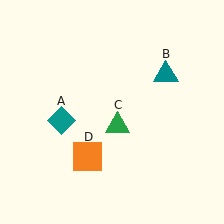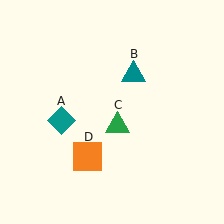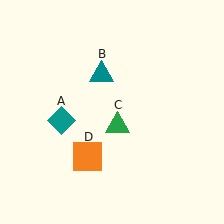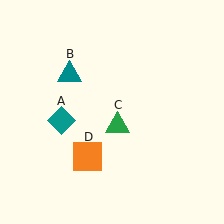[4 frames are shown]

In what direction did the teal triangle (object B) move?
The teal triangle (object B) moved left.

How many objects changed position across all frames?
1 object changed position: teal triangle (object B).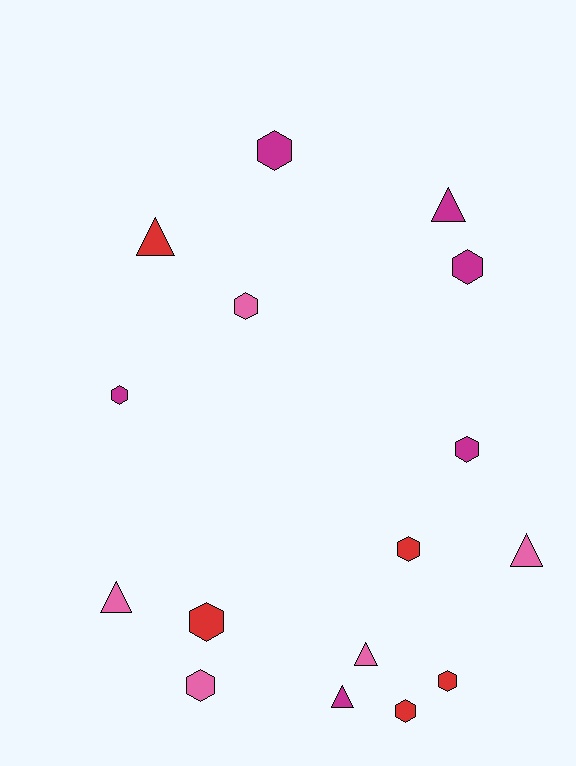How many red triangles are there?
There is 1 red triangle.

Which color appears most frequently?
Magenta, with 6 objects.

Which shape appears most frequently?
Hexagon, with 10 objects.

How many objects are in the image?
There are 16 objects.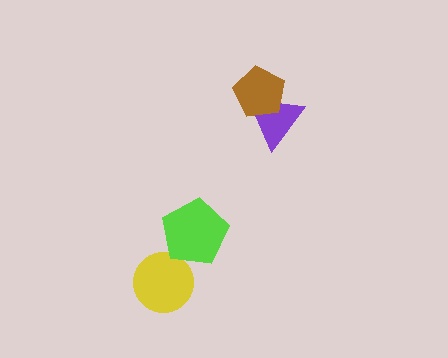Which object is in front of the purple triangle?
The brown pentagon is in front of the purple triangle.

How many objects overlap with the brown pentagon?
1 object overlaps with the brown pentagon.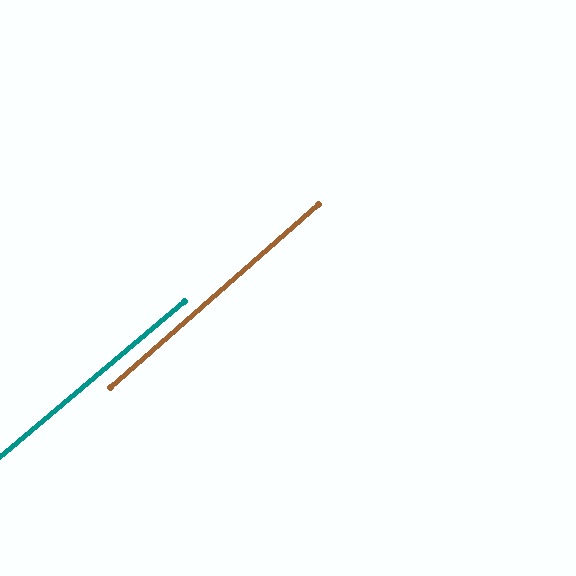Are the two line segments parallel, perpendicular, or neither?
Parallel — their directions differ by only 1.3°.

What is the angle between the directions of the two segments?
Approximately 1 degree.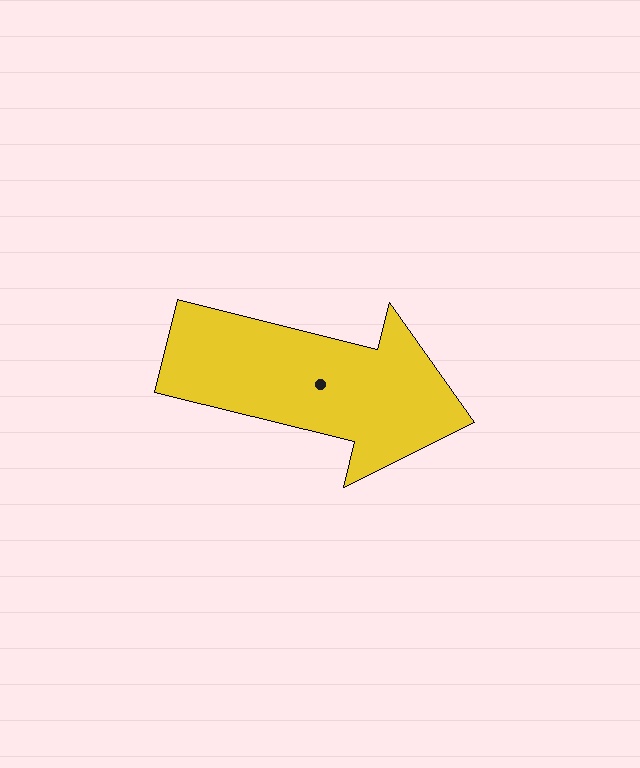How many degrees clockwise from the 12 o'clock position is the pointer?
Approximately 104 degrees.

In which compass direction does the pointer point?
East.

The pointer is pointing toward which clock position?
Roughly 3 o'clock.